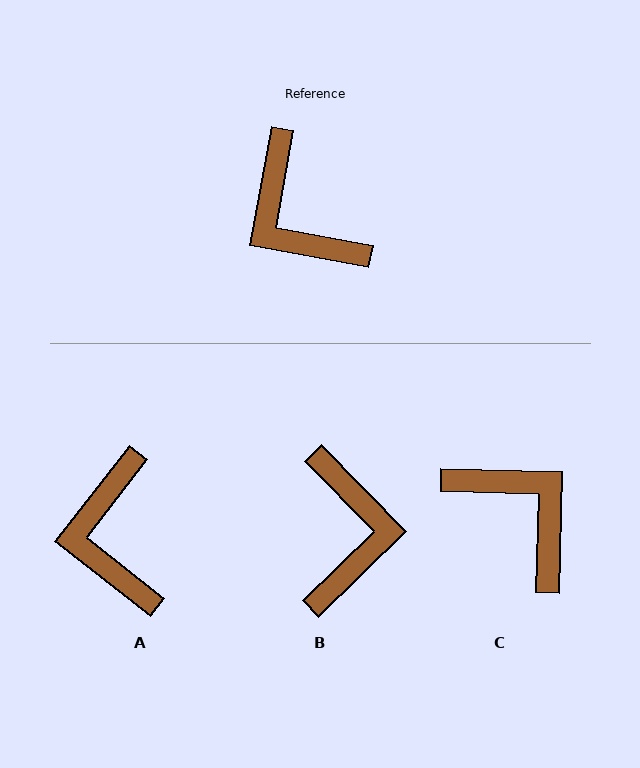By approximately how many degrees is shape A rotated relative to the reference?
Approximately 28 degrees clockwise.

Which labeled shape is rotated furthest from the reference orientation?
C, about 171 degrees away.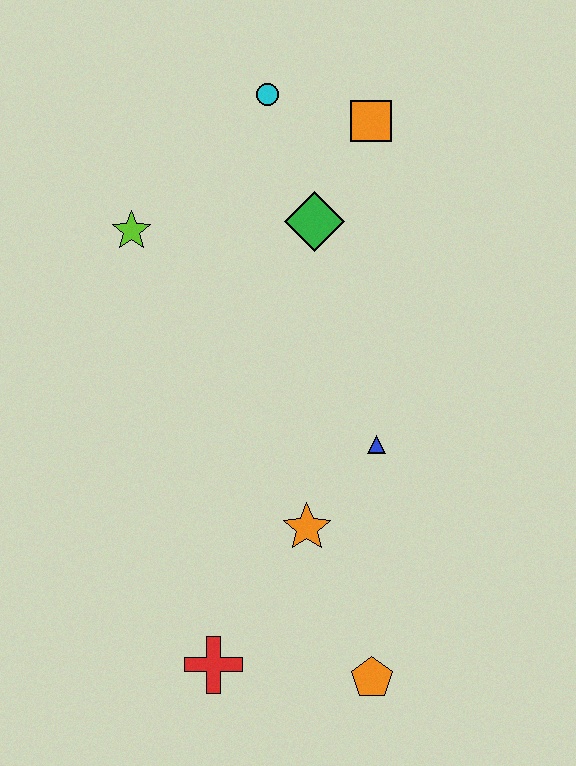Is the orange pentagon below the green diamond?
Yes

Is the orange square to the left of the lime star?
No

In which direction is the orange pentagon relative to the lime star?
The orange pentagon is below the lime star.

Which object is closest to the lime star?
The green diamond is closest to the lime star.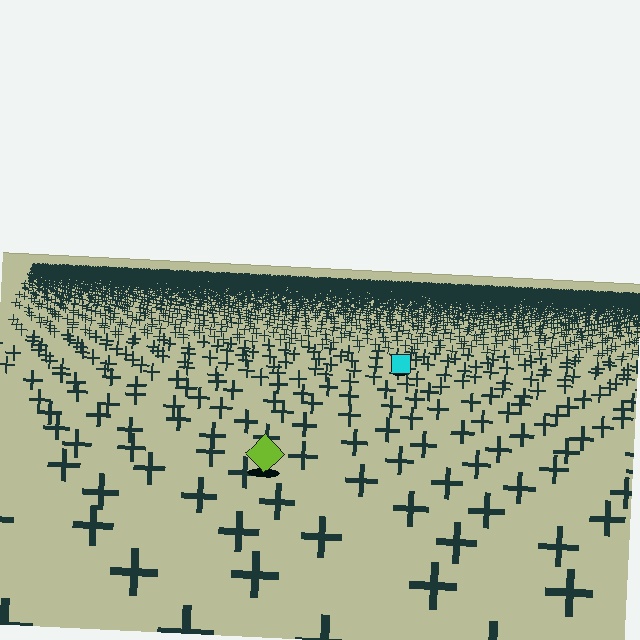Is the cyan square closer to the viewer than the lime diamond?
No. The lime diamond is closer — you can tell from the texture gradient: the ground texture is coarser near it.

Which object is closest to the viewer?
The lime diamond is closest. The texture marks near it are larger and more spread out.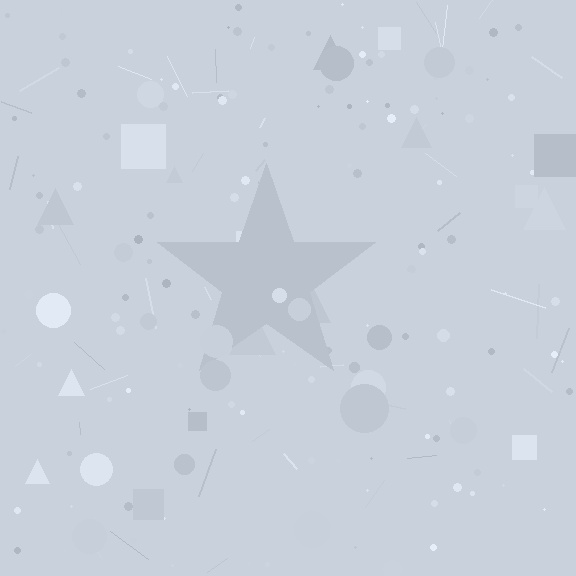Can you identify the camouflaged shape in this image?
The camouflaged shape is a star.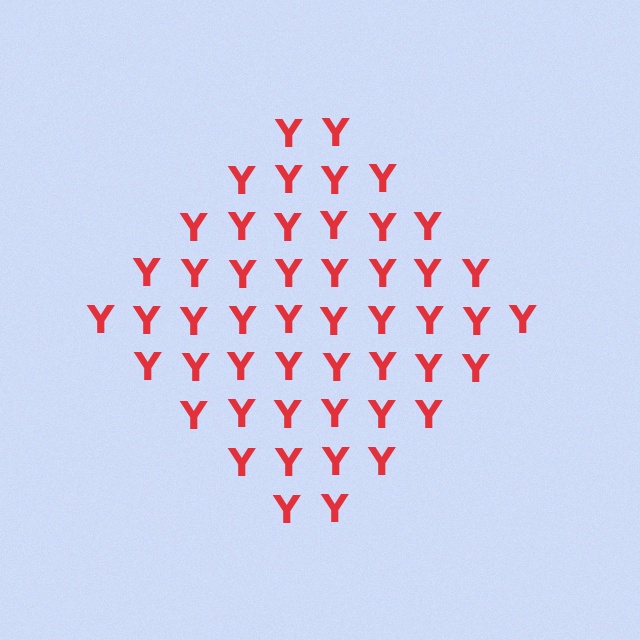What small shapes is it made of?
It is made of small letter Y's.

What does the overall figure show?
The overall figure shows a diamond.